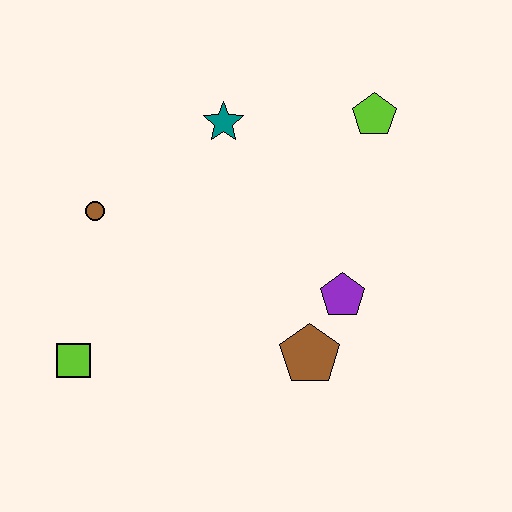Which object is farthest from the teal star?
The lime square is farthest from the teal star.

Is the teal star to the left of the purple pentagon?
Yes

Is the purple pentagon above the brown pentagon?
Yes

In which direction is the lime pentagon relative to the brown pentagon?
The lime pentagon is above the brown pentagon.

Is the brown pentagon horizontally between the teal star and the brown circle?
No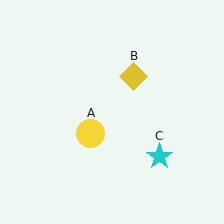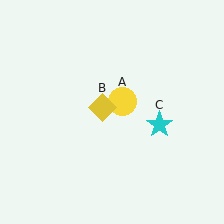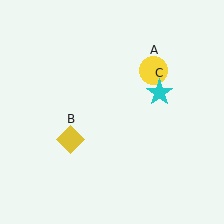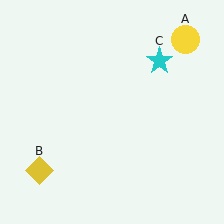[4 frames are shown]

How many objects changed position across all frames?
3 objects changed position: yellow circle (object A), yellow diamond (object B), cyan star (object C).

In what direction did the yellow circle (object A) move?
The yellow circle (object A) moved up and to the right.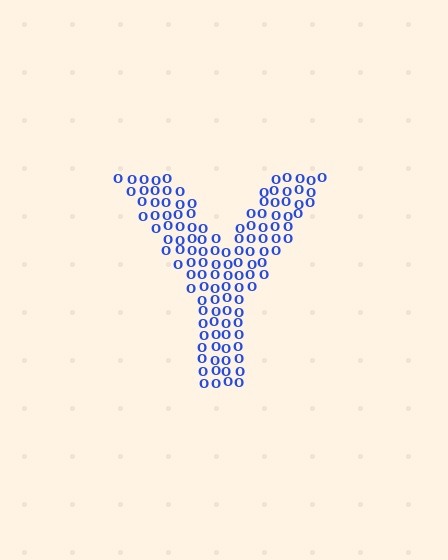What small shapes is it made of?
It is made of small letter O's.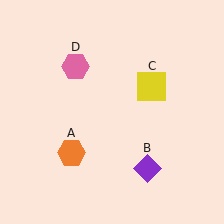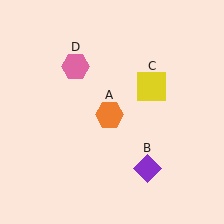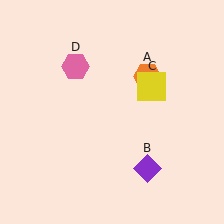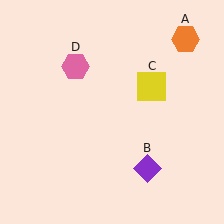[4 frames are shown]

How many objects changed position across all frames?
1 object changed position: orange hexagon (object A).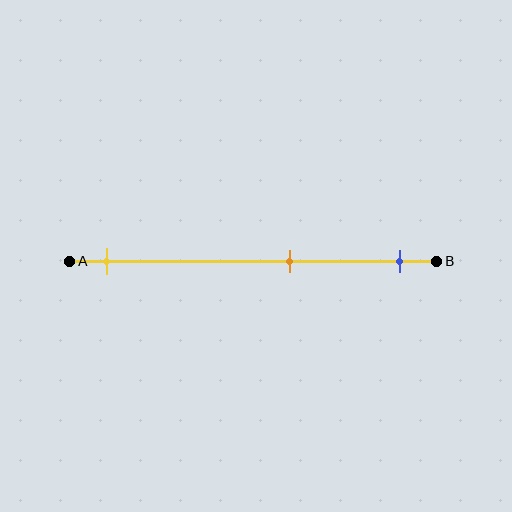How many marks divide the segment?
There are 3 marks dividing the segment.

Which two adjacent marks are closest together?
The orange and blue marks are the closest adjacent pair.